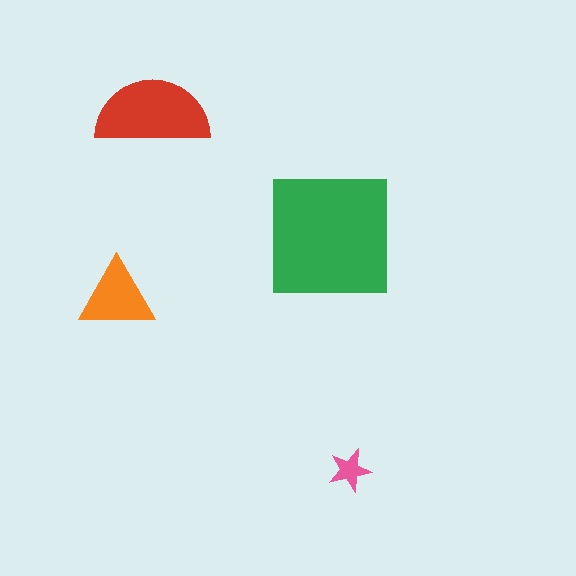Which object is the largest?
The green square.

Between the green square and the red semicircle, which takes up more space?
The green square.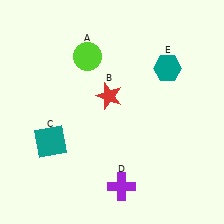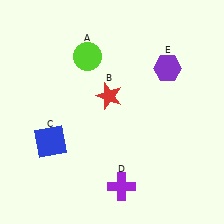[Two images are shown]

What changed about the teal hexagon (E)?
In Image 1, E is teal. In Image 2, it changed to purple.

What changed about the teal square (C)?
In Image 1, C is teal. In Image 2, it changed to blue.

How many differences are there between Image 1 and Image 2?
There are 2 differences between the two images.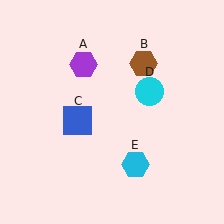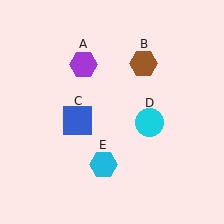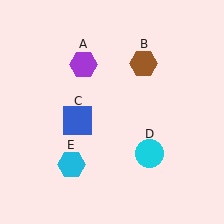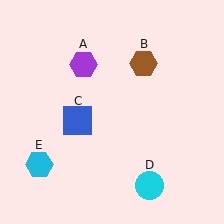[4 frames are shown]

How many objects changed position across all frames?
2 objects changed position: cyan circle (object D), cyan hexagon (object E).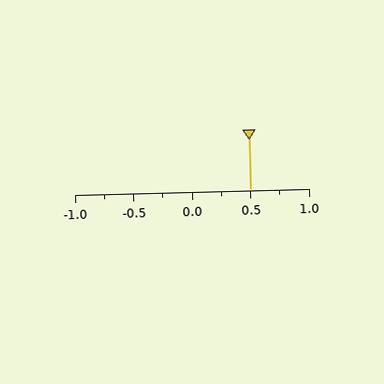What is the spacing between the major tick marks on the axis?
The major ticks are spaced 0.5 apart.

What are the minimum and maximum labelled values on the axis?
The axis runs from -1.0 to 1.0.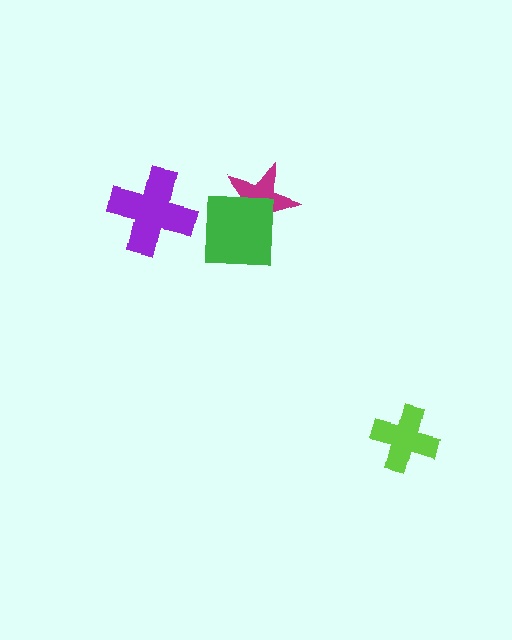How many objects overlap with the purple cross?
0 objects overlap with the purple cross.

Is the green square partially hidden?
No, no other shape covers it.